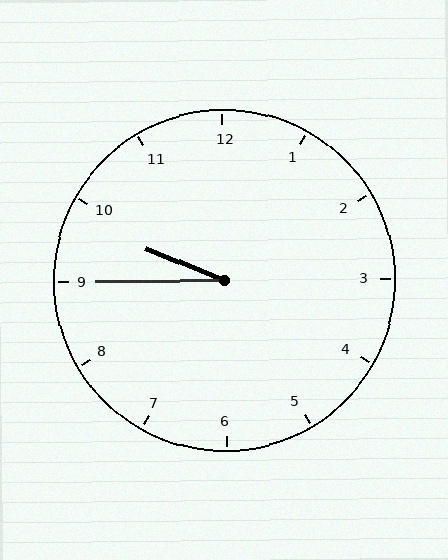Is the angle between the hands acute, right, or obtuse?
It is acute.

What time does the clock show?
9:45.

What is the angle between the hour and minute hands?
Approximately 22 degrees.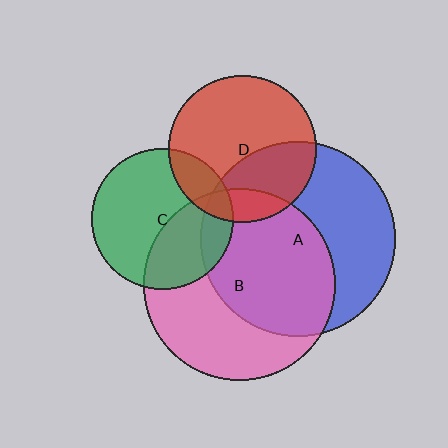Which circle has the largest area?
Circle A (blue).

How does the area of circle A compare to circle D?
Approximately 1.7 times.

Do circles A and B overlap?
Yes.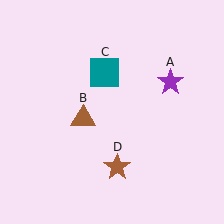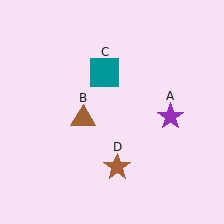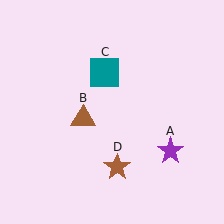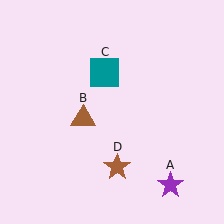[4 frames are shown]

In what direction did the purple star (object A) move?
The purple star (object A) moved down.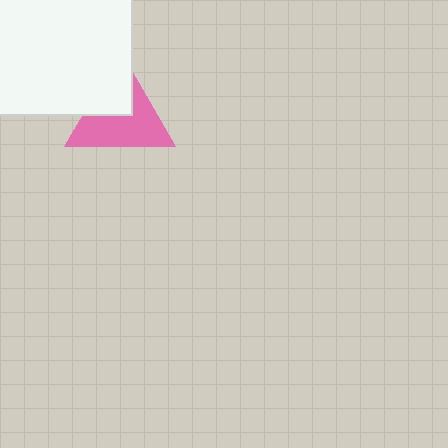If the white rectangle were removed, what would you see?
You would see the complete pink triangle.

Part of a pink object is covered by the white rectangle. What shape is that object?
It is a triangle.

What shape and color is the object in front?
The object in front is a white rectangle.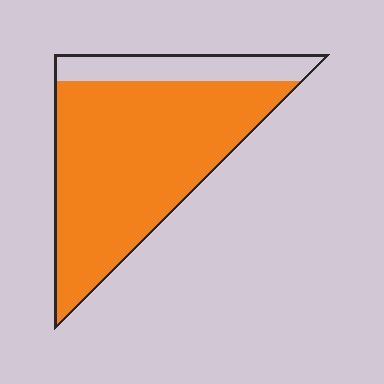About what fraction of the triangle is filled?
About four fifths (4/5).